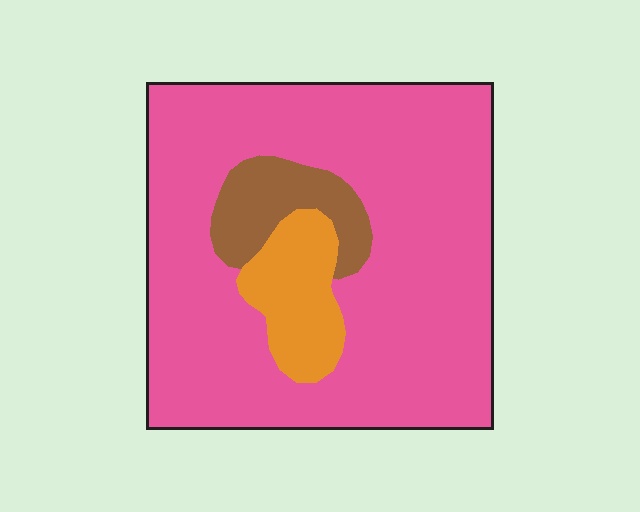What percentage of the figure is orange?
Orange takes up about one tenth (1/10) of the figure.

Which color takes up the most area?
Pink, at roughly 80%.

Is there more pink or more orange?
Pink.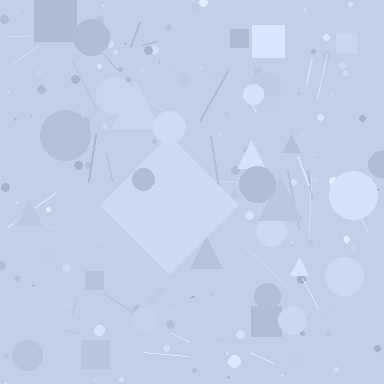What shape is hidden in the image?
A diamond is hidden in the image.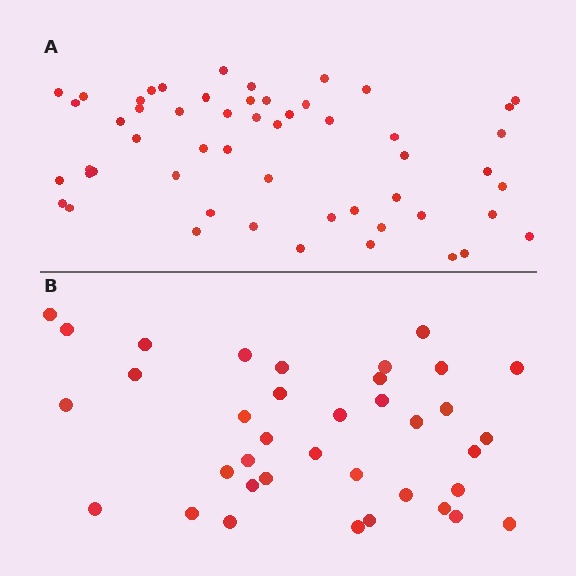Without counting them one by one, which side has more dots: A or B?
Region A (the top region) has more dots.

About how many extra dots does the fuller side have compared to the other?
Region A has approximately 15 more dots than region B.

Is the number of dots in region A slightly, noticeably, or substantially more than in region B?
Region A has substantially more. The ratio is roughly 1.5 to 1.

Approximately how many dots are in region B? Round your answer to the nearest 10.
About 40 dots. (The exact count is 37, which rounds to 40.)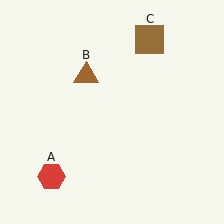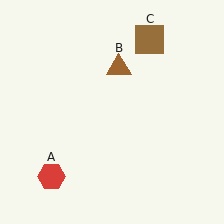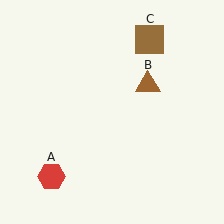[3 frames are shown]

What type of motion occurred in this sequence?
The brown triangle (object B) rotated clockwise around the center of the scene.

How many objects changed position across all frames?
1 object changed position: brown triangle (object B).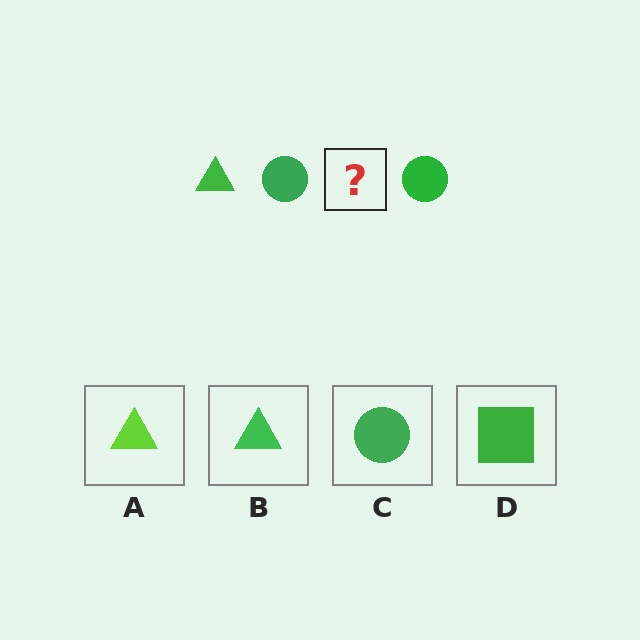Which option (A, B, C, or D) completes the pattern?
B.